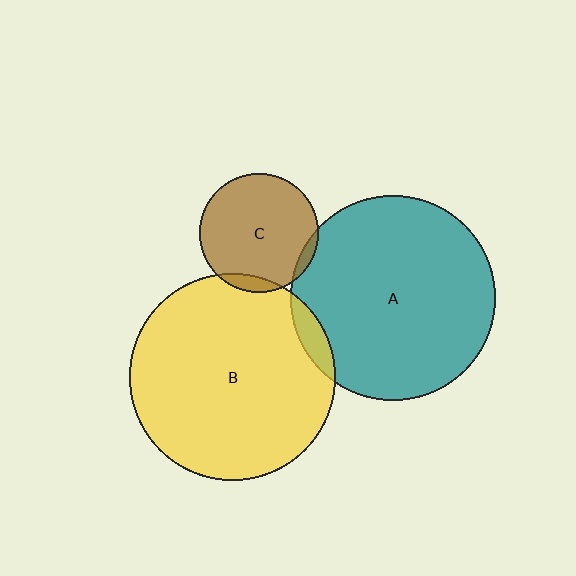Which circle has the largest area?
Circle B (yellow).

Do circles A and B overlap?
Yes.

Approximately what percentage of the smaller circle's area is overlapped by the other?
Approximately 5%.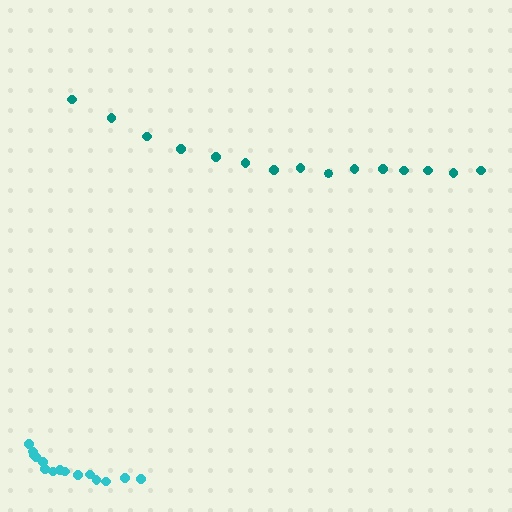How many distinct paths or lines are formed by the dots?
There are 2 distinct paths.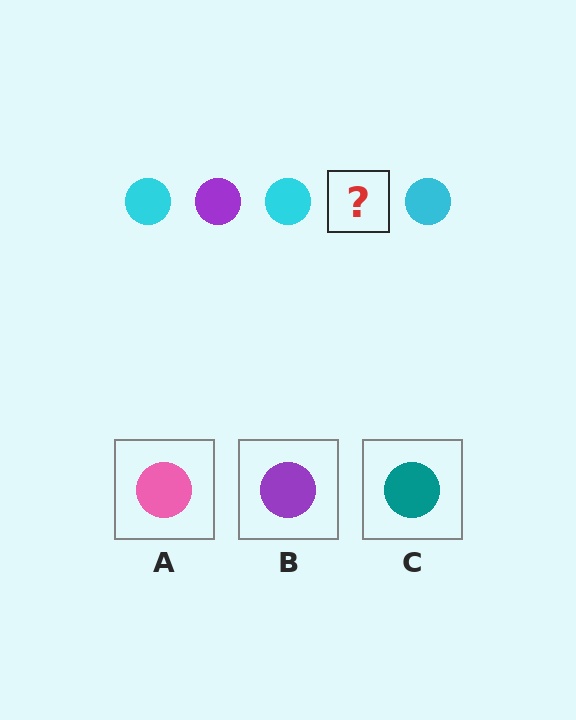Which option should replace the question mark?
Option B.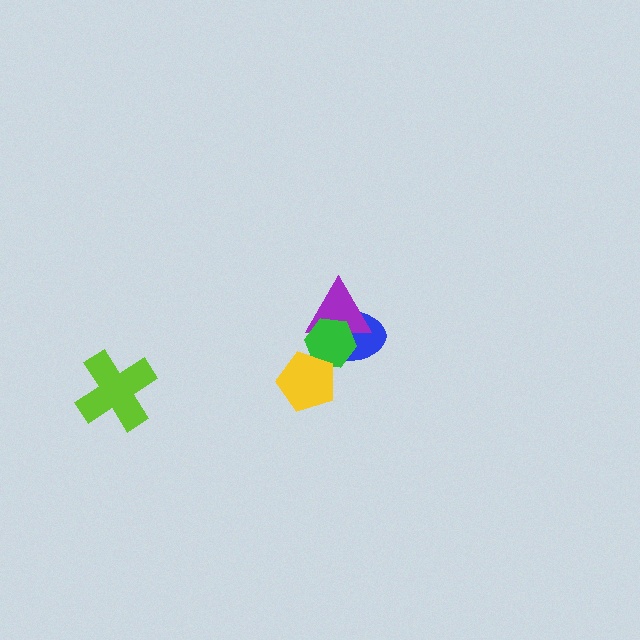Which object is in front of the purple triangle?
The green hexagon is in front of the purple triangle.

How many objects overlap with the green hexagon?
3 objects overlap with the green hexagon.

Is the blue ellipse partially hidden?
Yes, it is partially covered by another shape.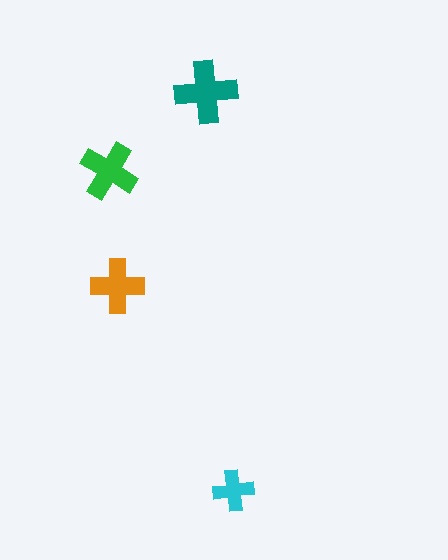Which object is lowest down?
The cyan cross is bottommost.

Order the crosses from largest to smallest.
the teal one, the green one, the orange one, the cyan one.